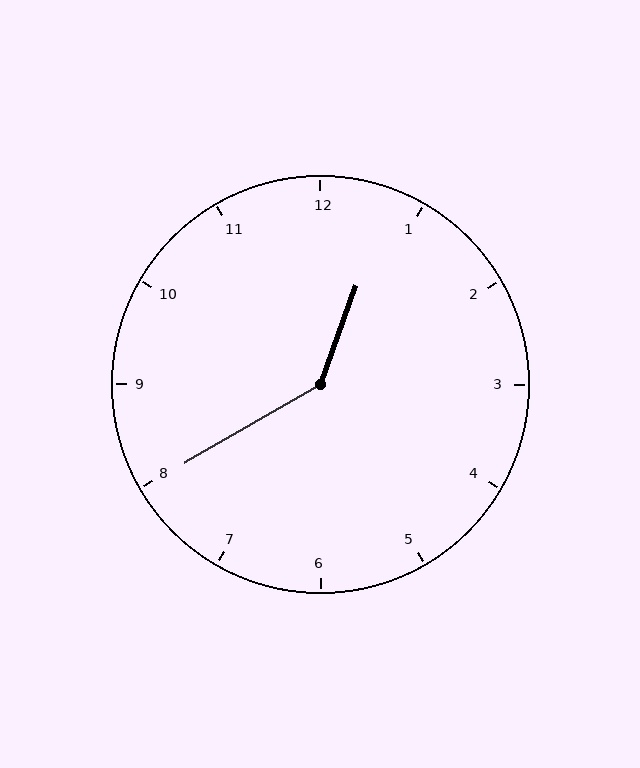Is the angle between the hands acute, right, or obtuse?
It is obtuse.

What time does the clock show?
12:40.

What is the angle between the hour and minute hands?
Approximately 140 degrees.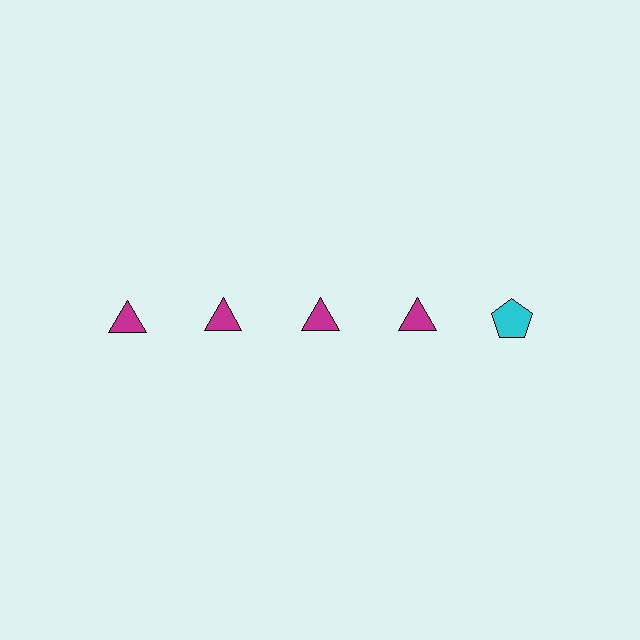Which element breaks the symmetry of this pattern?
The cyan pentagon in the top row, rightmost column breaks the symmetry. All other shapes are magenta triangles.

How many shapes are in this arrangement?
There are 5 shapes arranged in a grid pattern.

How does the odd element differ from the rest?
It differs in both color (cyan instead of magenta) and shape (pentagon instead of triangle).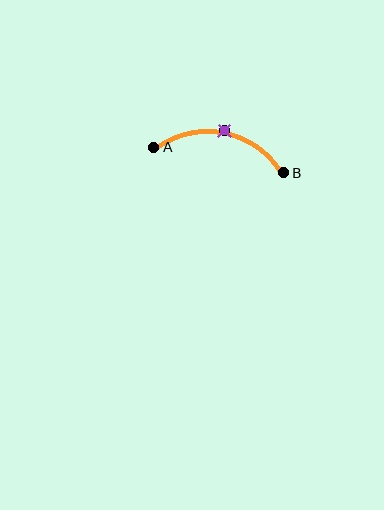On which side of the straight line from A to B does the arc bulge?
The arc bulges above the straight line connecting A and B.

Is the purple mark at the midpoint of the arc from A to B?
Yes. The purple mark lies on the arc at equal arc-length from both A and B — it is the arc midpoint.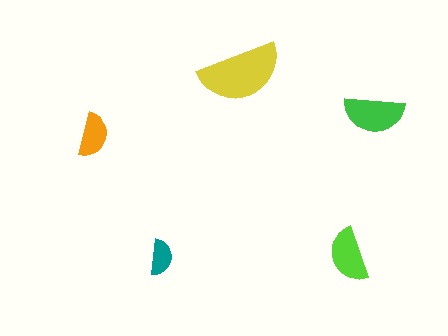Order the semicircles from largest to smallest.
the yellow one, the green one, the lime one, the orange one, the teal one.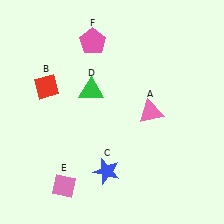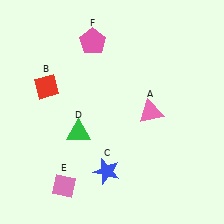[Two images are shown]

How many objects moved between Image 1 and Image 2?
1 object moved between the two images.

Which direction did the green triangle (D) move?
The green triangle (D) moved down.